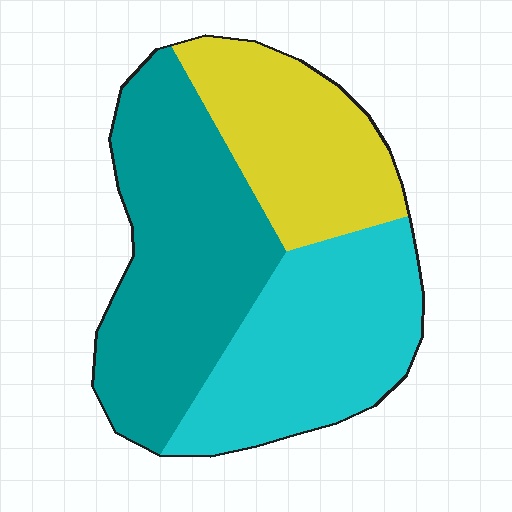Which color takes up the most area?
Teal, at roughly 40%.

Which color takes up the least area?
Yellow, at roughly 25%.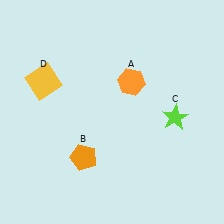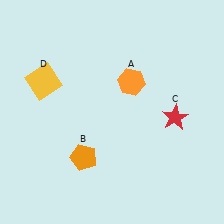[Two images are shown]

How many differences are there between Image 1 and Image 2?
There is 1 difference between the two images.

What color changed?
The star (C) changed from lime in Image 1 to red in Image 2.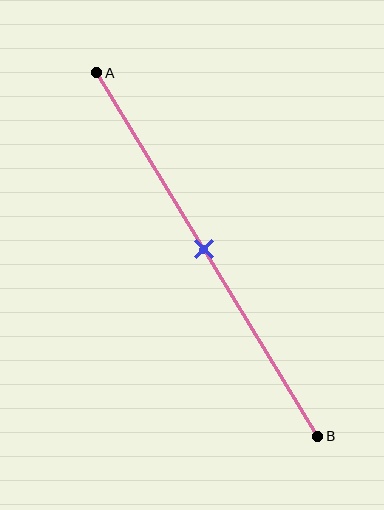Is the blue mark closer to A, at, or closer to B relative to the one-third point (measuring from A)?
The blue mark is closer to point B than the one-third point of segment AB.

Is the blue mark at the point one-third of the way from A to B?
No, the mark is at about 50% from A, not at the 33% one-third point.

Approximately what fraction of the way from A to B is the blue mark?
The blue mark is approximately 50% of the way from A to B.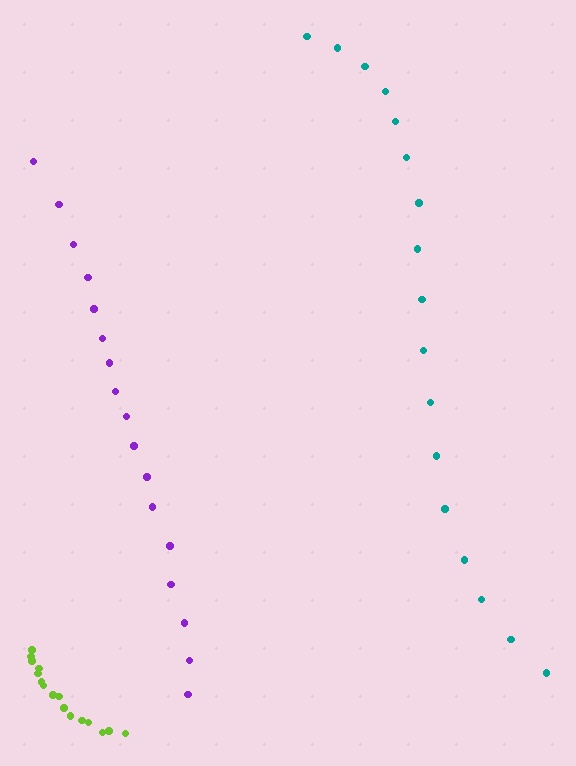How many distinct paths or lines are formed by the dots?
There are 3 distinct paths.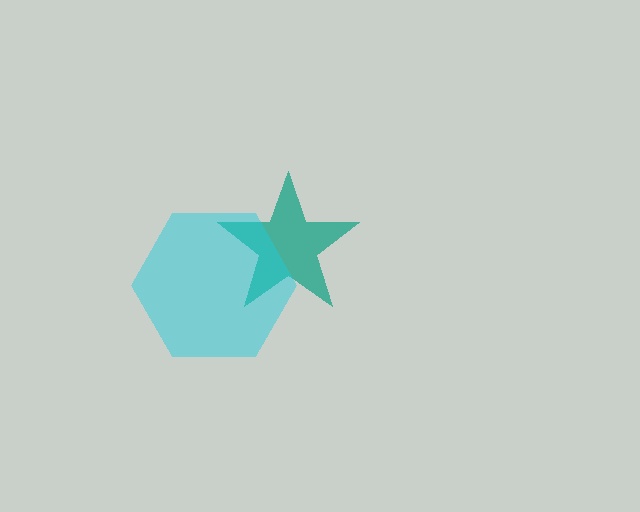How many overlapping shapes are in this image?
There are 2 overlapping shapes in the image.